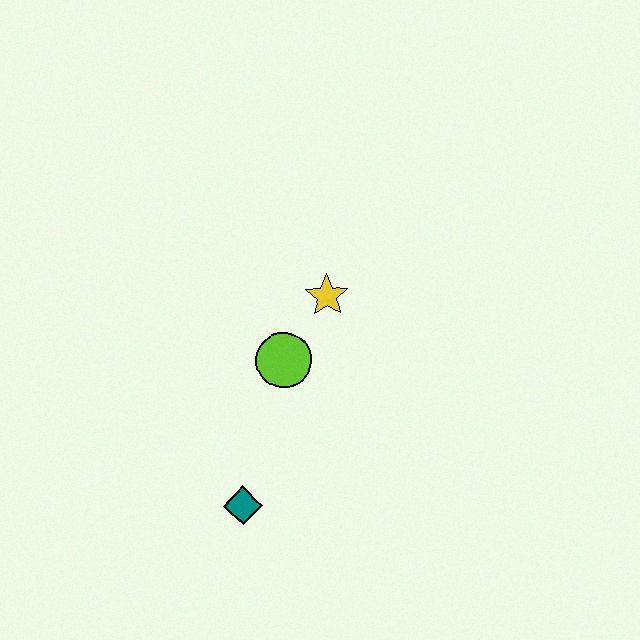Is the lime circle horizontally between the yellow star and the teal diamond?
Yes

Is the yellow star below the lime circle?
No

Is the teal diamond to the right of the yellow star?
No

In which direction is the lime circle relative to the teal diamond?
The lime circle is above the teal diamond.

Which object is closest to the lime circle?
The yellow star is closest to the lime circle.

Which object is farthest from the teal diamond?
The yellow star is farthest from the teal diamond.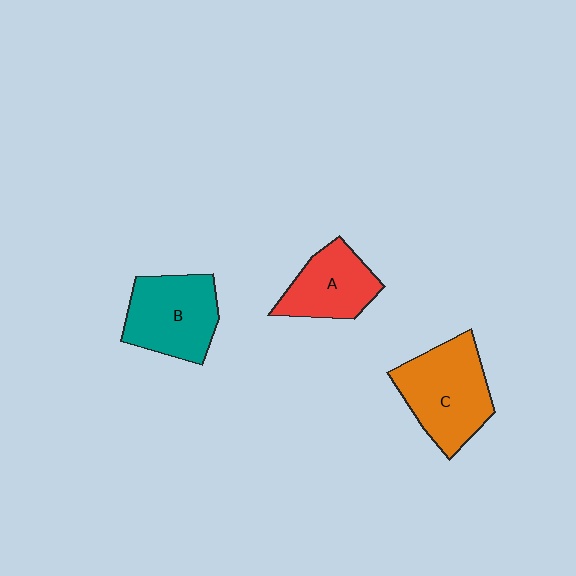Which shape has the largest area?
Shape C (orange).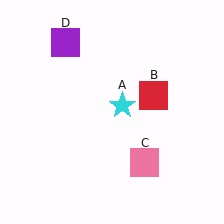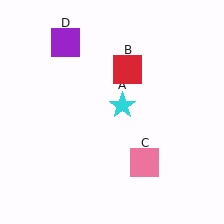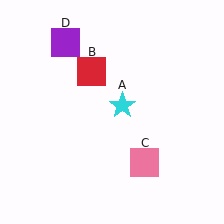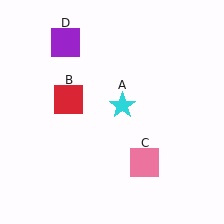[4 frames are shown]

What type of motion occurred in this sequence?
The red square (object B) rotated counterclockwise around the center of the scene.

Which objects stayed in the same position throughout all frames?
Cyan star (object A) and pink square (object C) and purple square (object D) remained stationary.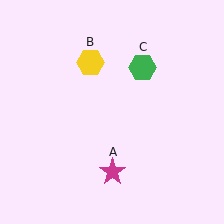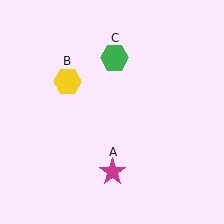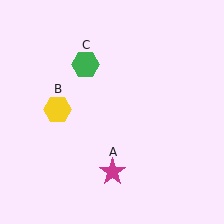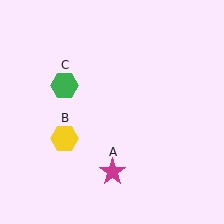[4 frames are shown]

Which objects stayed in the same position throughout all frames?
Magenta star (object A) remained stationary.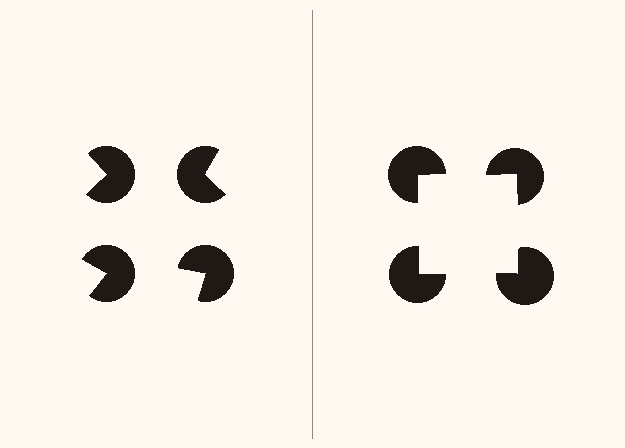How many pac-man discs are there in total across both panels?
8 — 4 on each side.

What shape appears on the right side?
An illusory square.